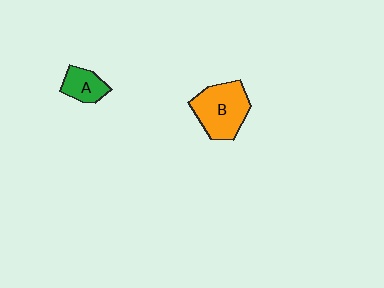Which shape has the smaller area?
Shape A (green).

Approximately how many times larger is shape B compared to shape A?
Approximately 2.0 times.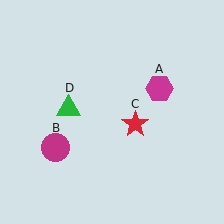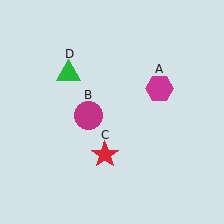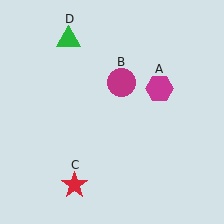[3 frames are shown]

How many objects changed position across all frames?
3 objects changed position: magenta circle (object B), red star (object C), green triangle (object D).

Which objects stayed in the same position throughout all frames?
Magenta hexagon (object A) remained stationary.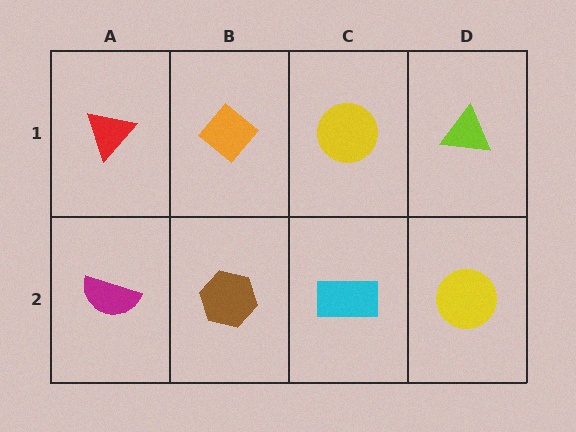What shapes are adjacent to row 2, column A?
A red triangle (row 1, column A), a brown hexagon (row 2, column B).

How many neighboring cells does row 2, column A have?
2.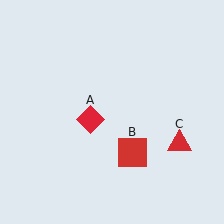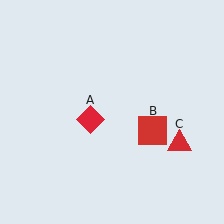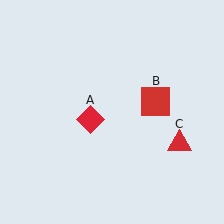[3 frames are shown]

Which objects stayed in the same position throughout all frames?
Red diamond (object A) and red triangle (object C) remained stationary.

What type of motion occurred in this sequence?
The red square (object B) rotated counterclockwise around the center of the scene.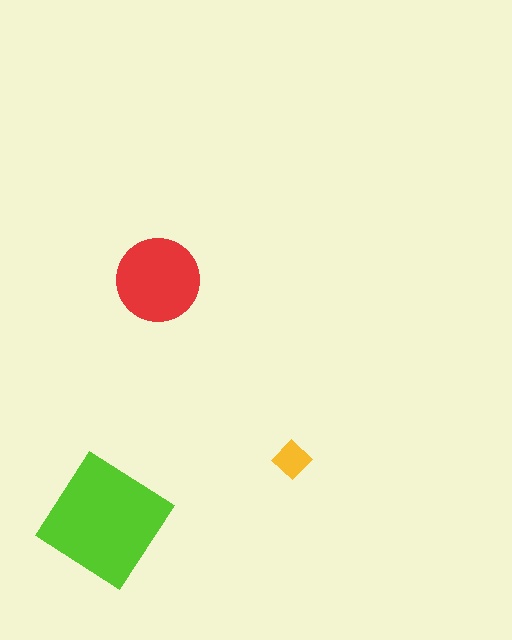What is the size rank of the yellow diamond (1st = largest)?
3rd.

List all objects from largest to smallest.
The lime diamond, the red circle, the yellow diamond.